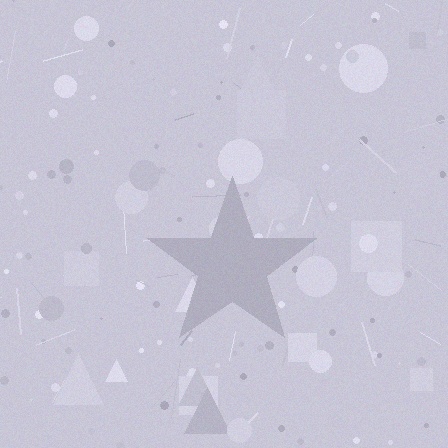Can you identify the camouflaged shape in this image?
The camouflaged shape is a star.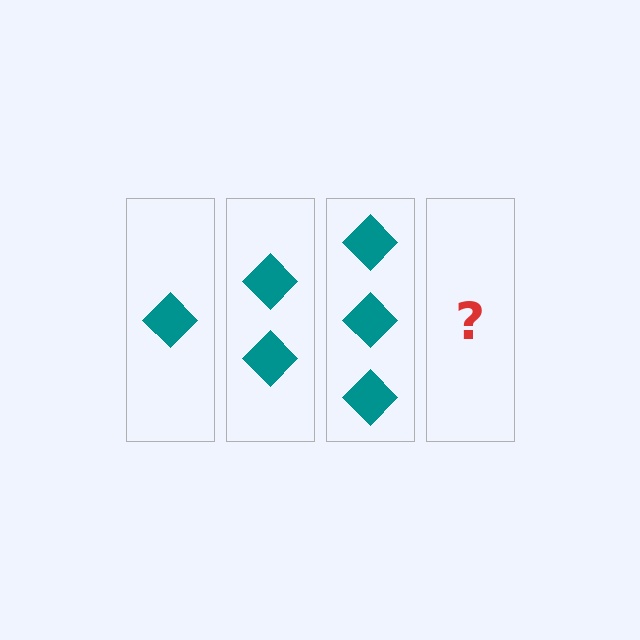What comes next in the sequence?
The next element should be 4 diamonds.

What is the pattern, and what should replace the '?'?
The pattern is that each step adds one more diamond. The '?' should be 4 diamonds.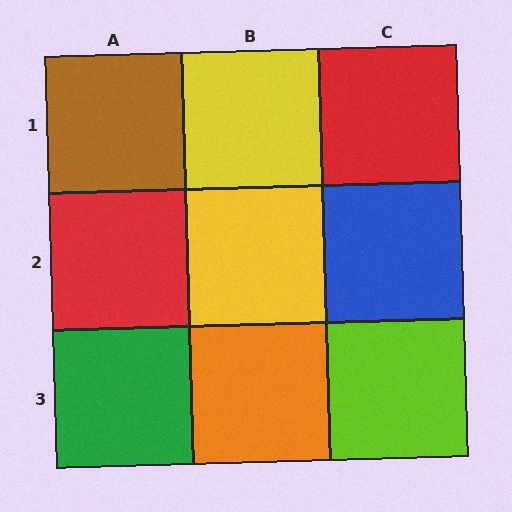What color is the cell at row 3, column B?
Orange.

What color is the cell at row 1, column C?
Red.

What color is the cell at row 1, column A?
Brown.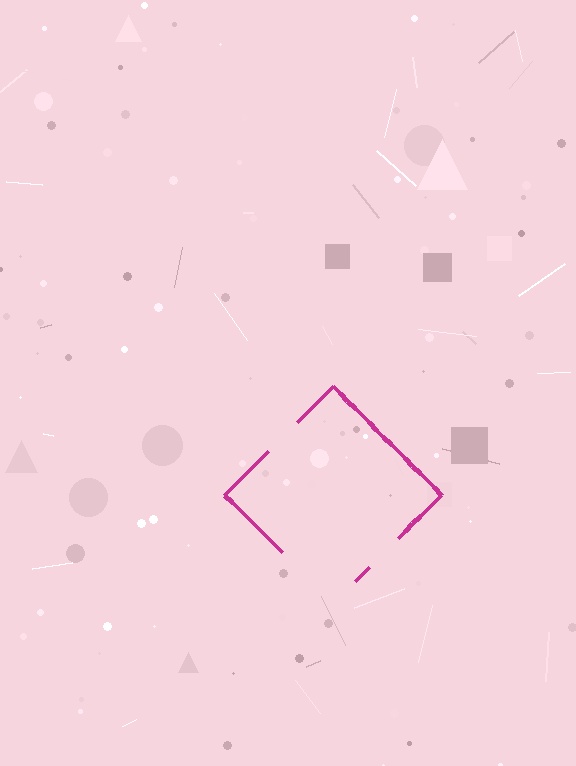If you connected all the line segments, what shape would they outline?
They would outline a diamond.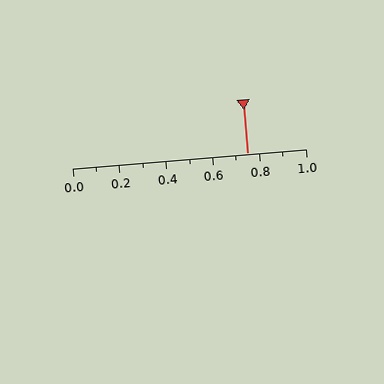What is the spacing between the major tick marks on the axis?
The major ticks are spaced 0.2 apart.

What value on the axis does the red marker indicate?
The marker indicates approximately 0.75.